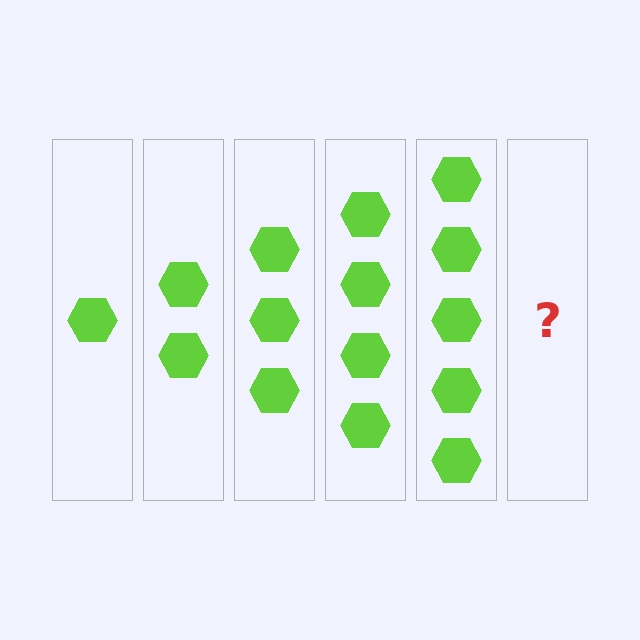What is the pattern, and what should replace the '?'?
The pattern is that each step adds one more hexagon. The '?' should be 6 hexagons.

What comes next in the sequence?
The next element should be 6 hexagons.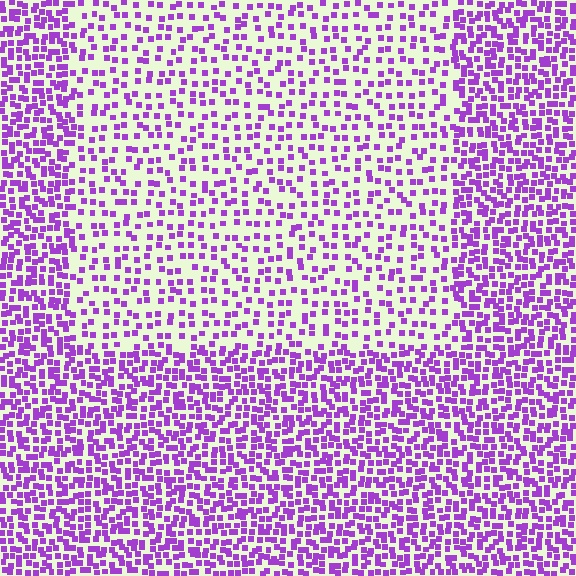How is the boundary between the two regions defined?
The boundary is defined by a change in element density (approximately 2.0x ratio). All elements are the same color, size, and shape.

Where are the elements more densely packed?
The elements are more densely packed outside the rectangle boundary.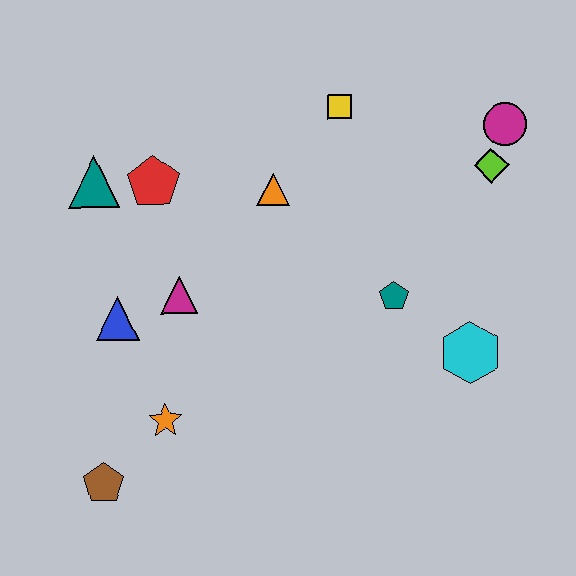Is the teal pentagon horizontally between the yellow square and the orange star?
No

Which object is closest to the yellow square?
The orange triangle is closest to the yellow square.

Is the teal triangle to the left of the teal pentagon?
Yes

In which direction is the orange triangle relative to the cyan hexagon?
The orange triangle is to the left of the cyan hexagon.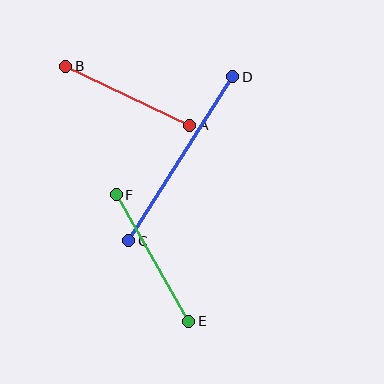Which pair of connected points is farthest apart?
Points C and D are farthest apart.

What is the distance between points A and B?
The distance is approximately 137 pixels.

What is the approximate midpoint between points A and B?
The midpoint is at approximately (128, 96) pixels.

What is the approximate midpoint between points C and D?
The midpoint is at approximately (181, 159) pixels.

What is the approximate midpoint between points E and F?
The midpoint is at approximately (152, 258) pixels.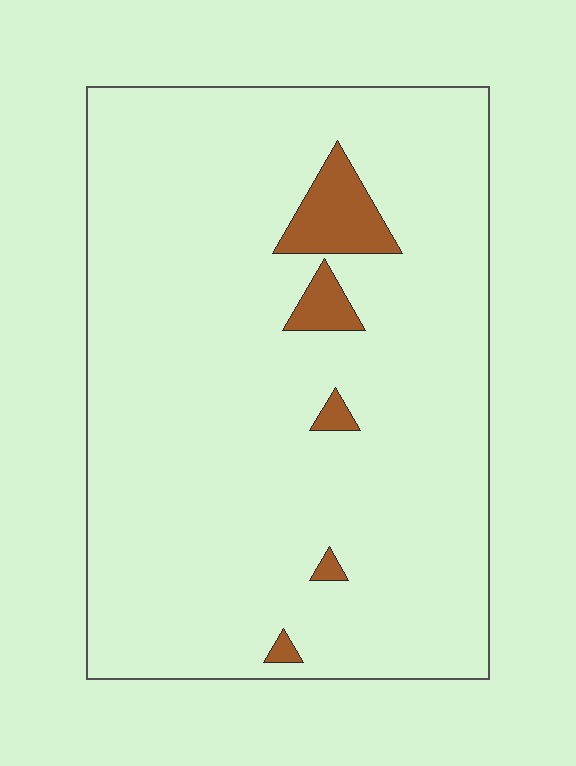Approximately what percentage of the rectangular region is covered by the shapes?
Approximately 5%.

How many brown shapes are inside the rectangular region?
5.